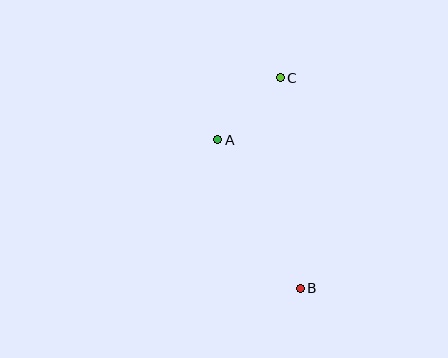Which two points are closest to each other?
Points A and C are closest to each other.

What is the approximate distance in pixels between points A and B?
The distance between A and B is approximately 170 pixels.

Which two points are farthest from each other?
Points B and C are farthest from each other.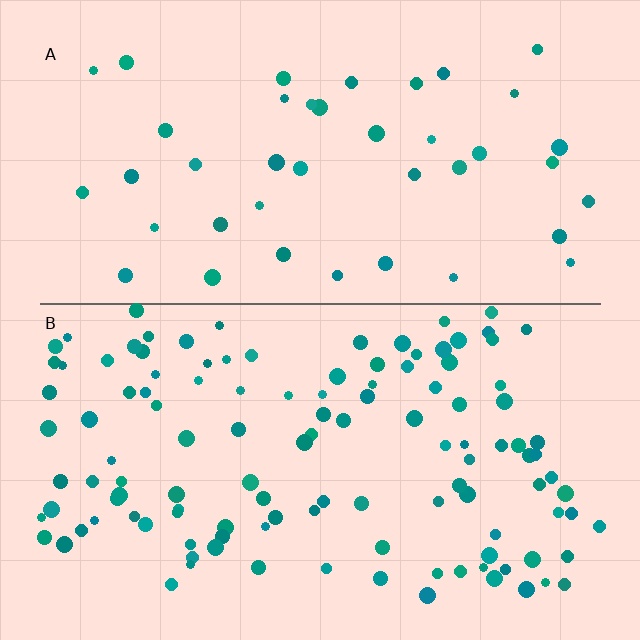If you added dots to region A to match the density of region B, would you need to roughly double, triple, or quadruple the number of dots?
Approximately triple.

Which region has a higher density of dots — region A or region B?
B (the bottom).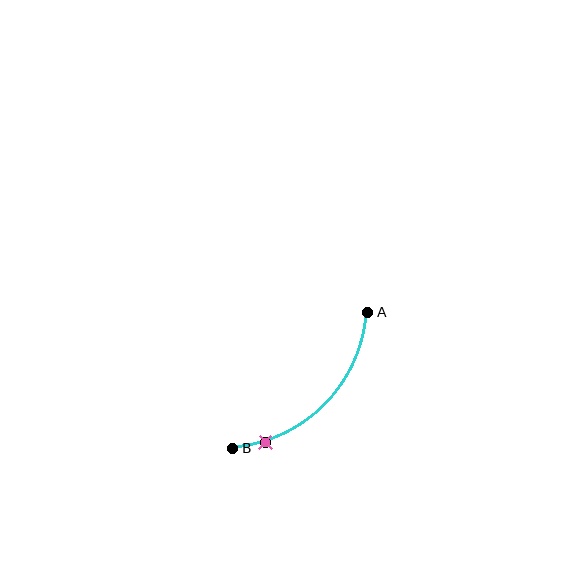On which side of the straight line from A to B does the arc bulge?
The arc bulges below and to the right of the straight line connecting A and B.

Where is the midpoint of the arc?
The arc midpoint is the point on the curve farthest from the straight line joining A and B. It sits below and to the right of that line.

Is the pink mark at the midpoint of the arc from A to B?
No. The pink mark lies on the arc but is closer to endpoint B. The arc midpoint would be at the point on the curve equidistant along the arc from both A and B.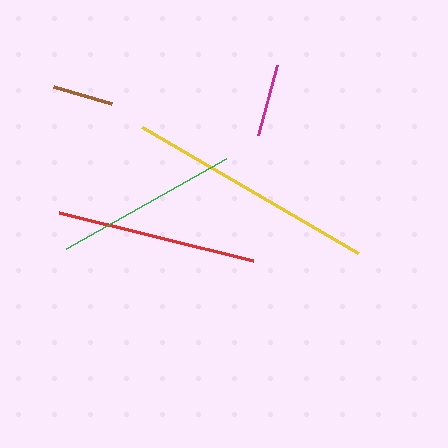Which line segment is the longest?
The yellow line is the longest at approximately 250 pixels.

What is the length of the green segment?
The green segment is approximately 183 pixels long.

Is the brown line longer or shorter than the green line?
The green line is longer than the brown line.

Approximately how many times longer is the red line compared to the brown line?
The red line is approximately 3.3 times the length of the brown line.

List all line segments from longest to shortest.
From longest to shortest: yellow, red, green, magenta, brown.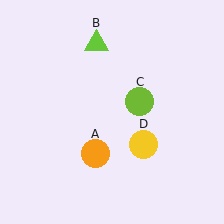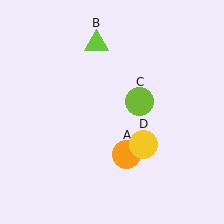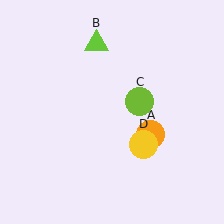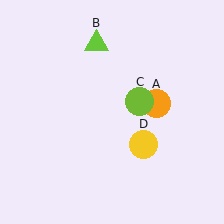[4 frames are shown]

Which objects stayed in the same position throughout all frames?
Lime triangle (object B) and lime circle (object C) and yellow circle (object D) remained stationary.